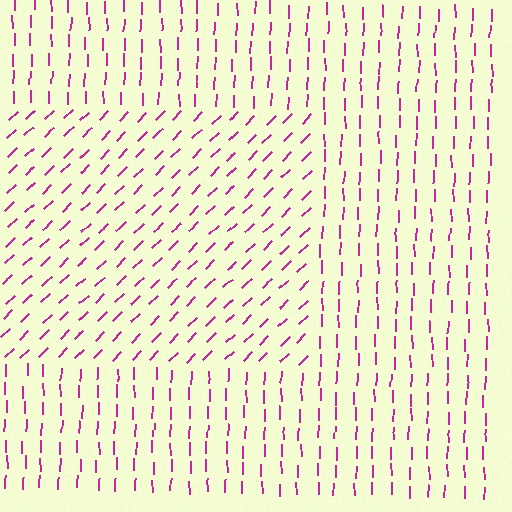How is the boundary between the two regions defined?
The boundary is defined purely by a change in line orientation (approximately 45 degrees difference). All lines are the same color and thickness.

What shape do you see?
I see a rectangle.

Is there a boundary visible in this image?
Yes, there is a texture boundary formed by a change in line orientation.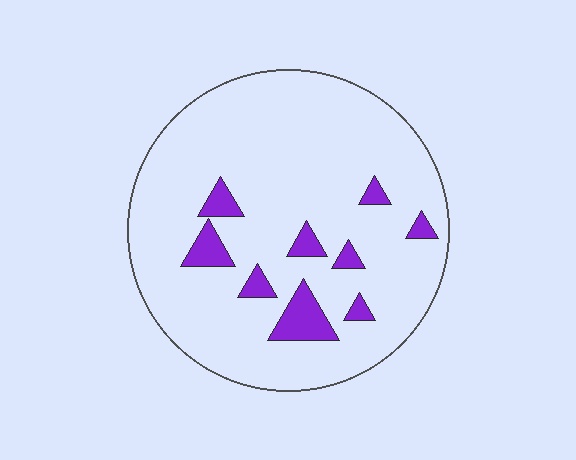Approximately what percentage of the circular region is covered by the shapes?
Approximately 10%.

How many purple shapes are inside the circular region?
9.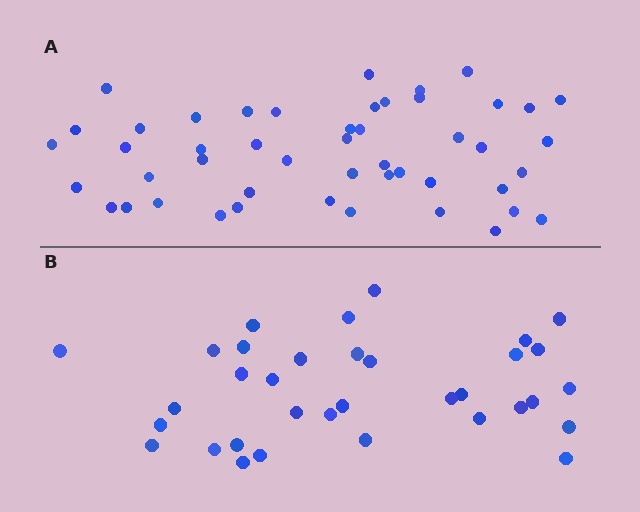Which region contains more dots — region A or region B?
Region A (the top region) has more dots.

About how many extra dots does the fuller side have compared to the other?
Region A has approximately 15 more dots than region B.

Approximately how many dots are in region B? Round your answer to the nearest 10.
About 30 dots. (The exact count is 34, which rounds to 30.)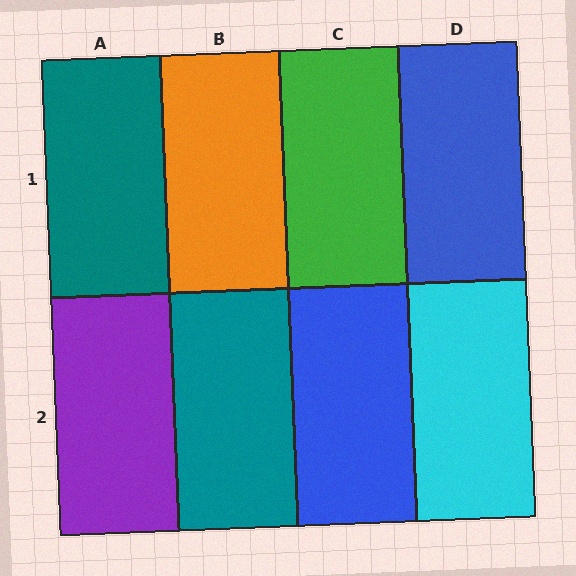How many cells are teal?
2 cells are teal.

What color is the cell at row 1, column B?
Orange.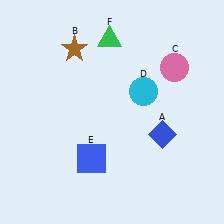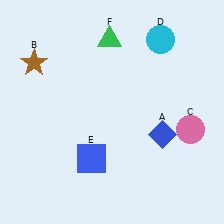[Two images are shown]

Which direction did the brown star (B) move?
The brown star (B) moved left.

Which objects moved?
The objects that moved are: the brown star (B), the pink circle (C), the cyan circle (D).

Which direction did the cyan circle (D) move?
The cyan circle (D) moved up.